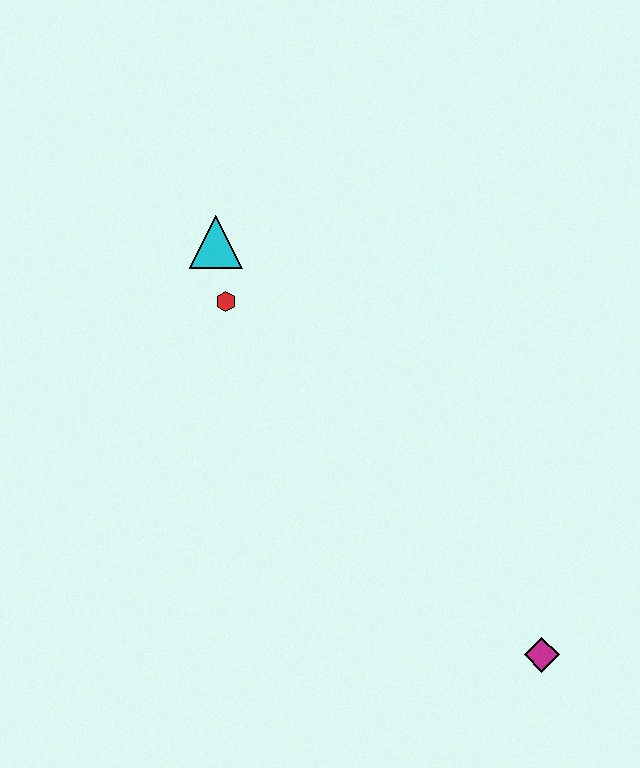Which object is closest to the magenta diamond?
The red hexagon is closest to the magenta diamond.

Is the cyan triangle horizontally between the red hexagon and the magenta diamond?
No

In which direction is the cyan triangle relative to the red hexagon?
The cyan triangle is above the red hexagon.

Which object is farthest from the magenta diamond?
The cyan triangle is farthest from the magenta diamond.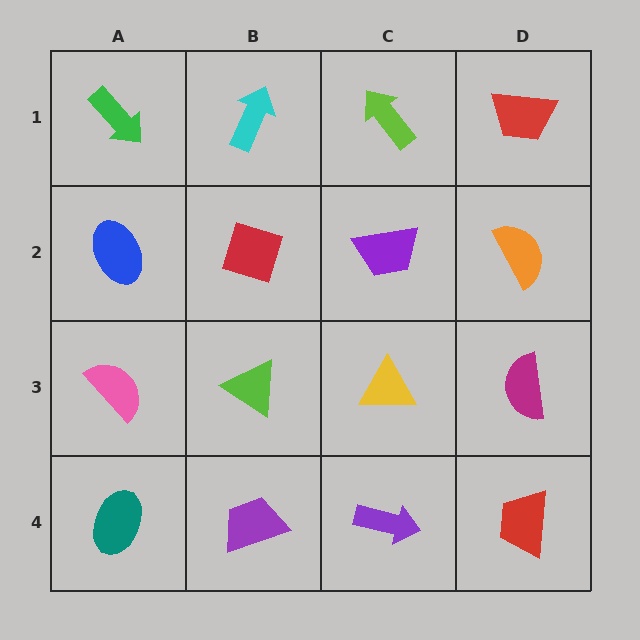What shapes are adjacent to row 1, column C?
A purple trapezoid (row 2, column C), a cyan arrow (row 1, column B), a red trapezoid (row 1, column D).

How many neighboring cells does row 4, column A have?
2.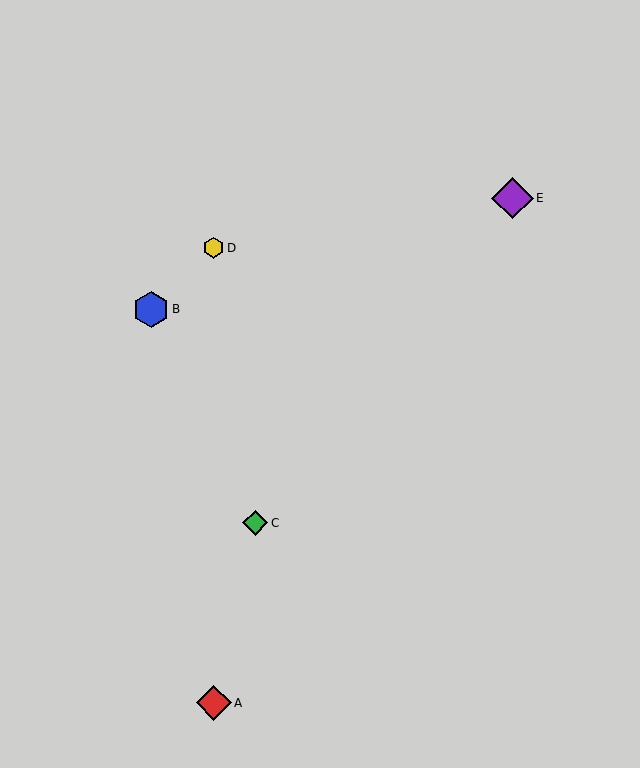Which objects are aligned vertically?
Objects A, D are aligned vertically.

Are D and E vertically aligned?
No, D is at x≈214 and E is at x≈513.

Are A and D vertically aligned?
Yes, both are at x≈214.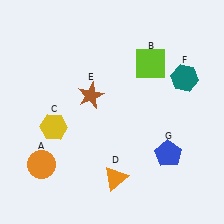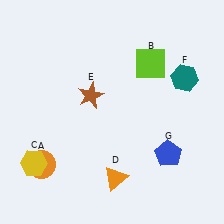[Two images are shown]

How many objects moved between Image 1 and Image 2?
1 object moved between the two images.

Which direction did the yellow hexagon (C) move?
The yellow hexagon (C) moved down.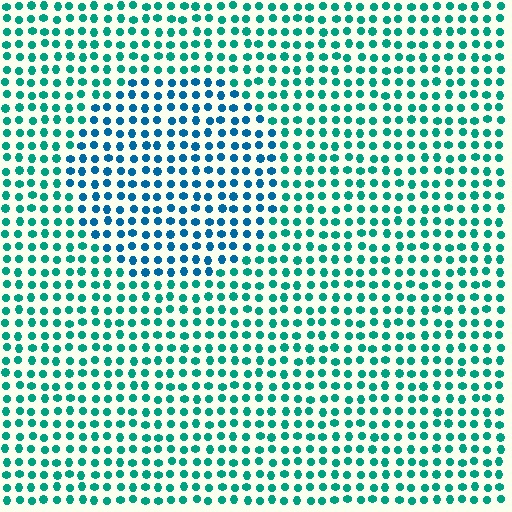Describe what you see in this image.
The image is filled with small teal elements in a uniform arrangement. A circle-shaped region is visible where the elements are tinted to a slightly different hue, forming a subtle color boundary.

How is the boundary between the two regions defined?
The boundary is defined purely by a slight shift in hue (about 34 degrees). Spacing, size, and orientation are identical on both sides.